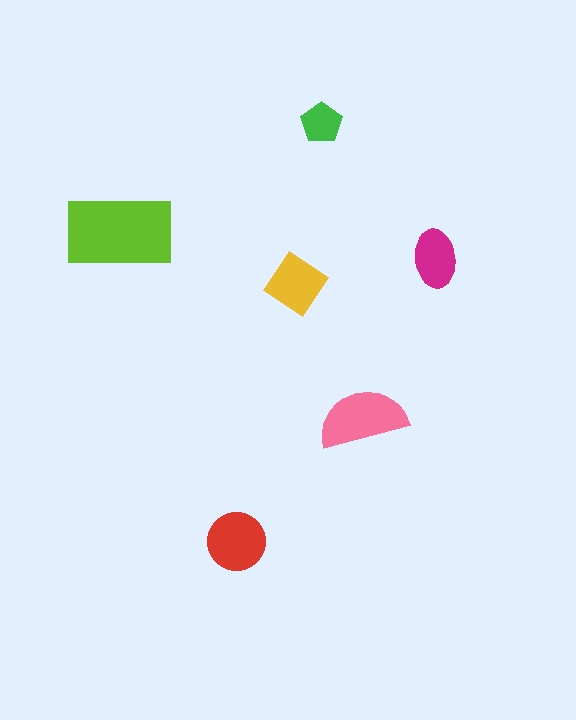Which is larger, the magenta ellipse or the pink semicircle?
The pink semicircle.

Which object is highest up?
The green pentagon is topmost.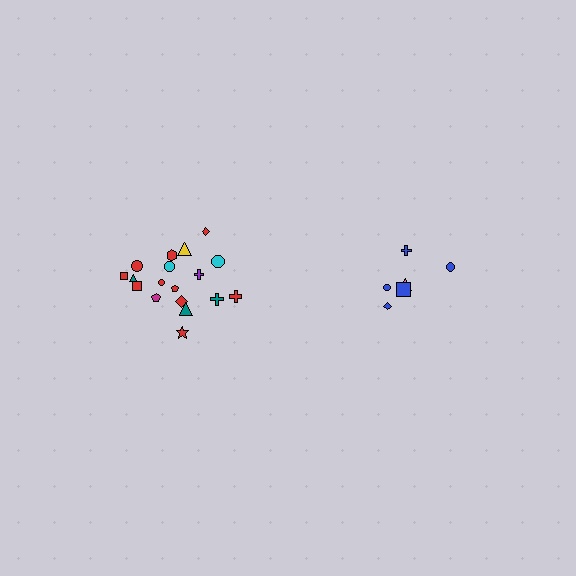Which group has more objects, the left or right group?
The left group.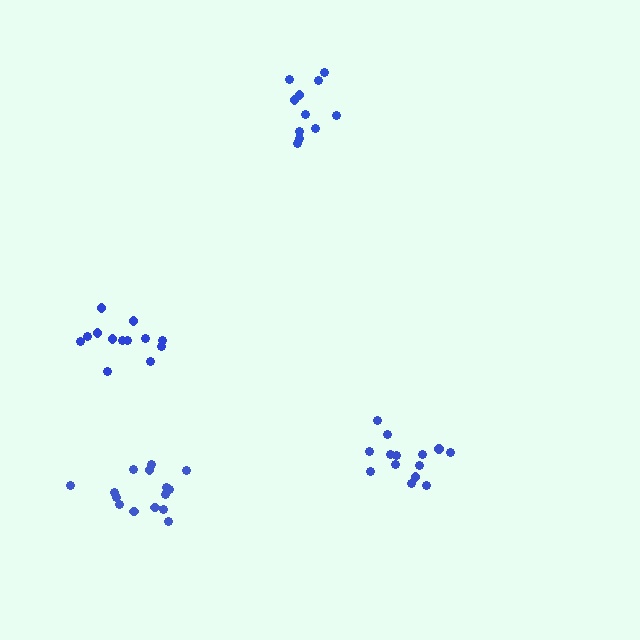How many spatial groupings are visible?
There are 4 spatial groupings.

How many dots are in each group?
Group 1: 13 dots, Group 2: 14 dots, Group 3: 15 dots, Group 4: 11 dots (53 total).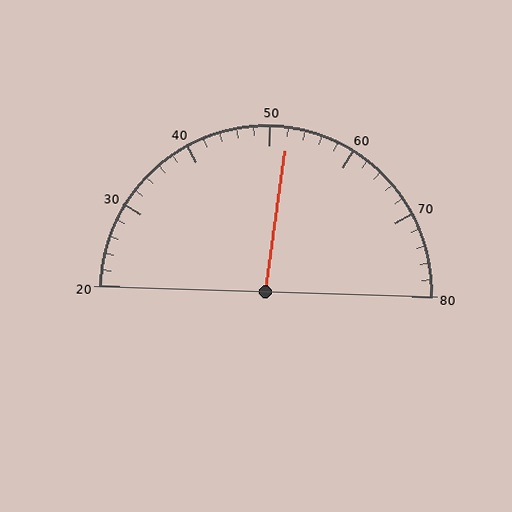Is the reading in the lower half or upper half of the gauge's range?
The reading is in the upper half of the range (20 to 80).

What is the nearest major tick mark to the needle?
The nearest major tick mark is 50.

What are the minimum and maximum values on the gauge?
The gauge ranges from 20 to 80.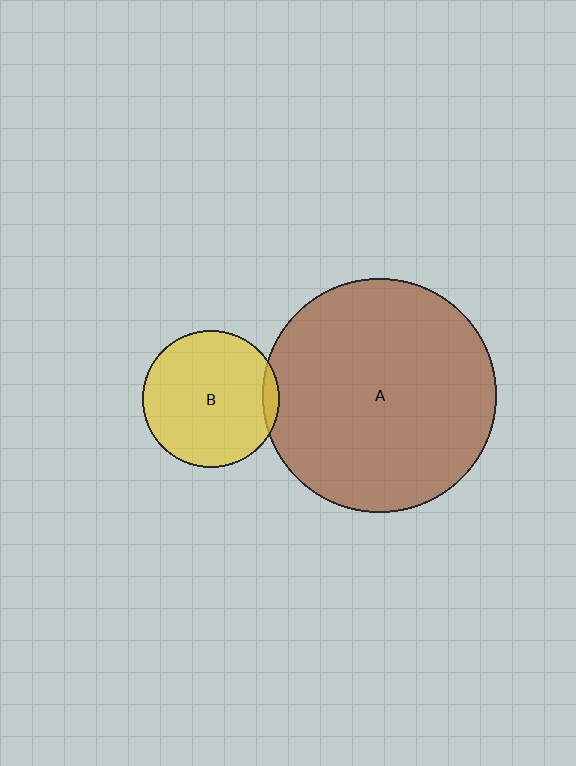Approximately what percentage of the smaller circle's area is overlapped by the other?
Approximately 5%.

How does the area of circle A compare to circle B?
Approximately 2.9 times.